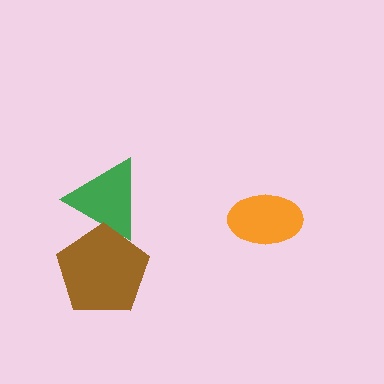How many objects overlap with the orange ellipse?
0 objects overlap with the orange ellipse.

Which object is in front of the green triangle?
The brown pentagon is in front of the green triangle.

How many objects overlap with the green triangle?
1 object overlaps with the green triangle.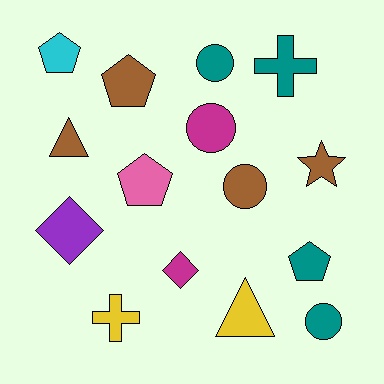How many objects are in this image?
There are 15 objects.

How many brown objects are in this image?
There are 4 brown objects.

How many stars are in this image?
There is 1 star.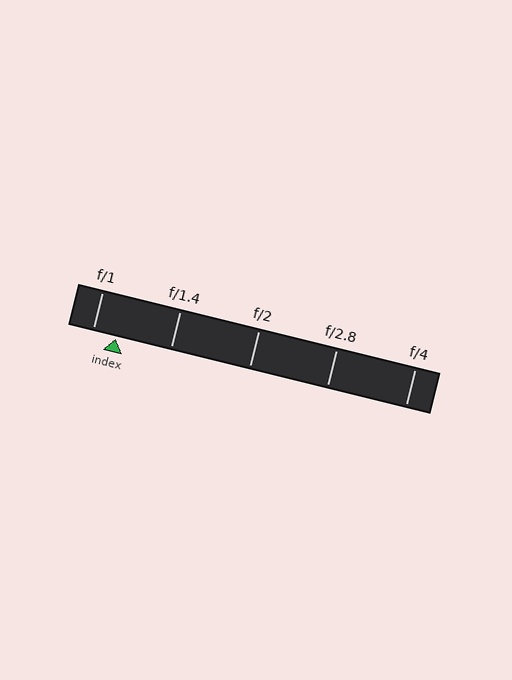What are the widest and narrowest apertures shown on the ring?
The widest aperture shown is f/1 and the narrowest is f/4.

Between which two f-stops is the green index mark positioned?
The index mark is between f/1 and f/1.4.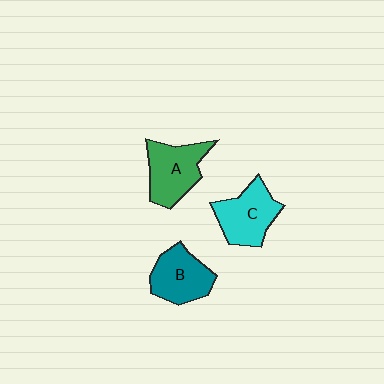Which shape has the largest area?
Shape A (green).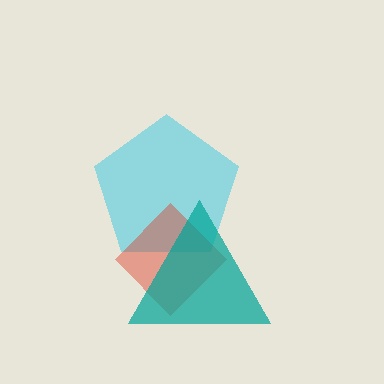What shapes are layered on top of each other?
The layered shapes are: a cyan pentagon, a red diamond, a teal triangle.